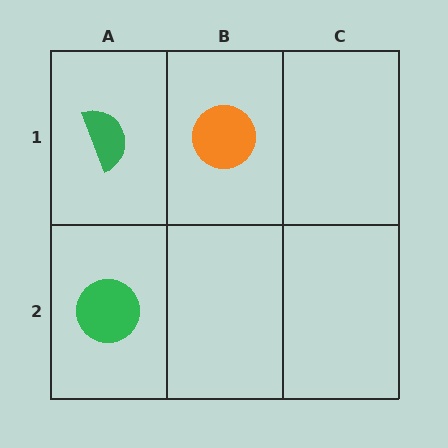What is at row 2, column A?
A green circle.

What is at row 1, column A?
A green semicircle.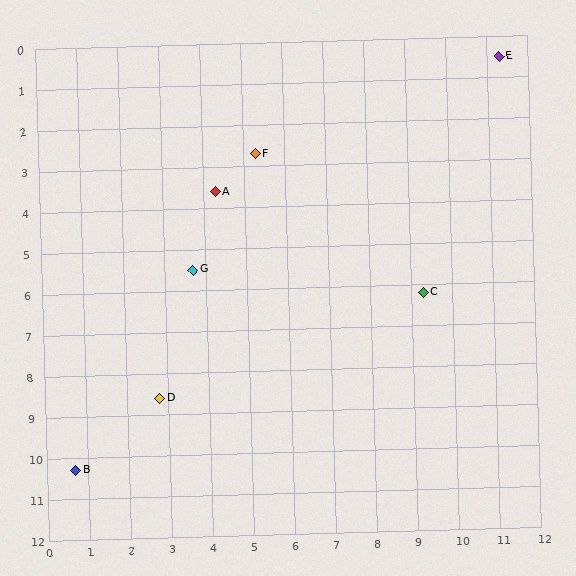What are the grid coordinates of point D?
Point D is at approximately (2.8, 8.6).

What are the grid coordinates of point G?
Point G is at approximately (3.7, 5.5).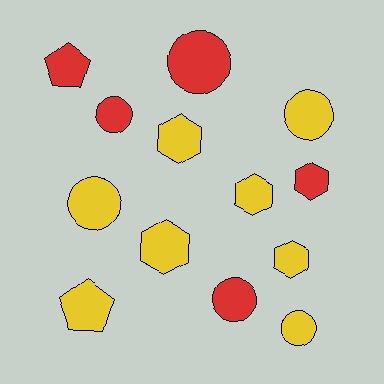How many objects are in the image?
There are 13 objects.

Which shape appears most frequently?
Circle, with 6 objects.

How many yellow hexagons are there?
There are 4 yellow hexagons.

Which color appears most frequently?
Yellow, with 8 objects.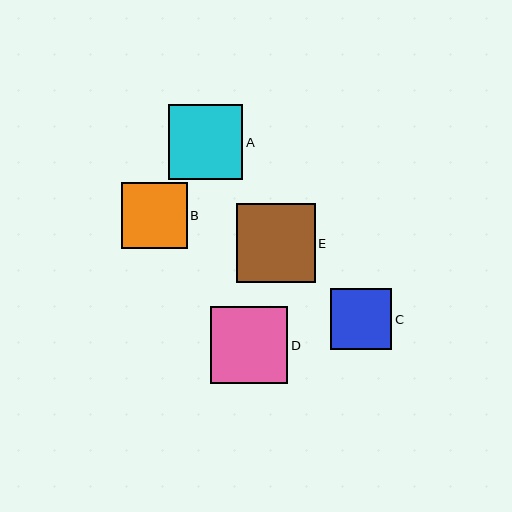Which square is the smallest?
Square C is the smallest with a size of approximately 62 pixels.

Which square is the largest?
Square E is the largest with a size of approximately 79 pixels.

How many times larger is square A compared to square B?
Square A is approximately 1.1 times the size of square B.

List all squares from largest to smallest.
From largest to smallest: E, D, A, B, C.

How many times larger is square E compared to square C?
Square E is approximately 1.3 times the size of square C.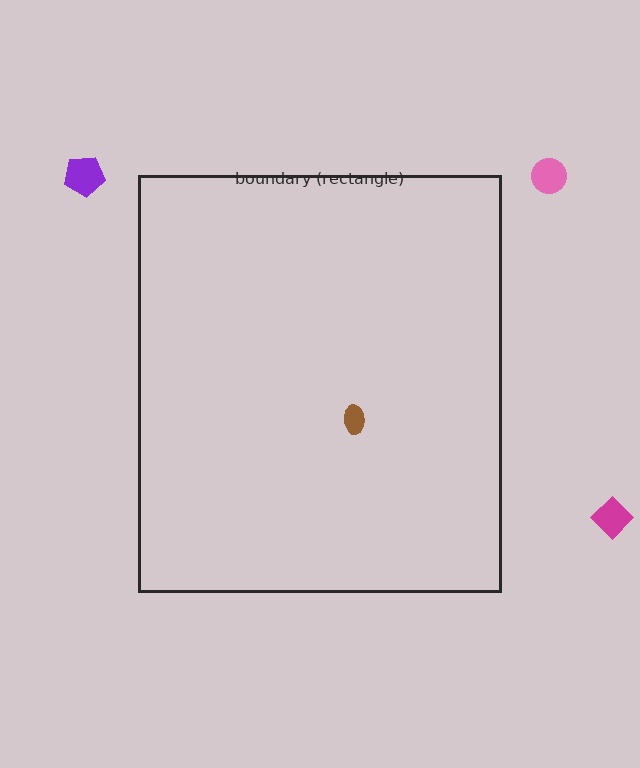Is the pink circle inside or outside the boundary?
Outside.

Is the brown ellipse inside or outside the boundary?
Inside.